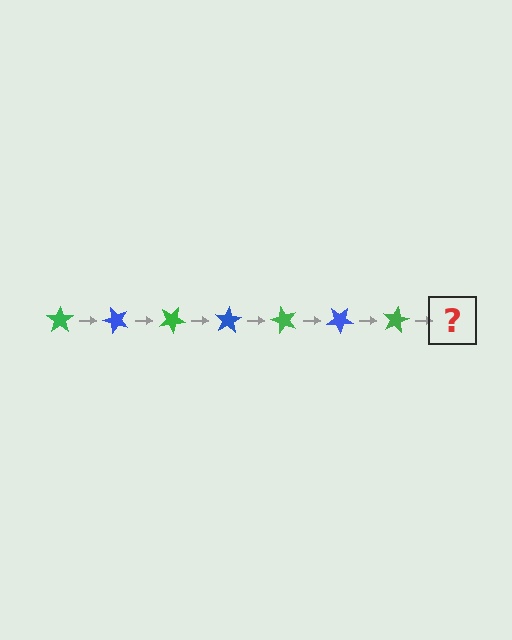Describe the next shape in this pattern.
It should be a blue star, rotated 350 degrees from the start.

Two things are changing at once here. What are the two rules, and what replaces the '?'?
The two rules are that it rotates 50 degrees each step and the color cycles through green and blue. The '?' should be a blue star, rotated 350 degrees from the start.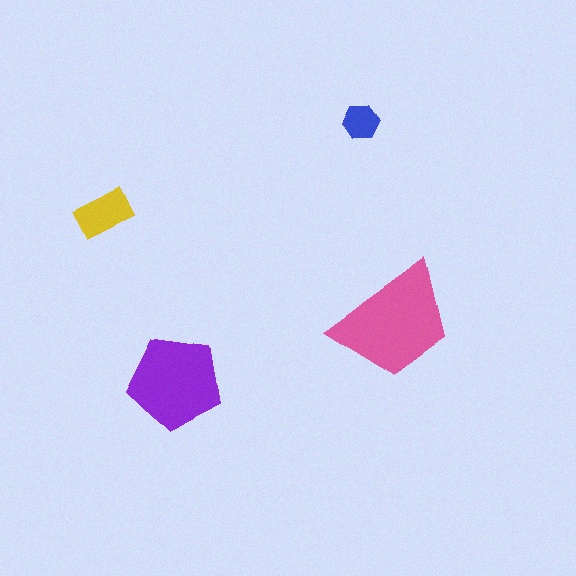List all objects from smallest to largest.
The blue hexagon, the yellow rectangle, the purple pentagon, the pink trapezoid.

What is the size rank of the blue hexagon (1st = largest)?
4th.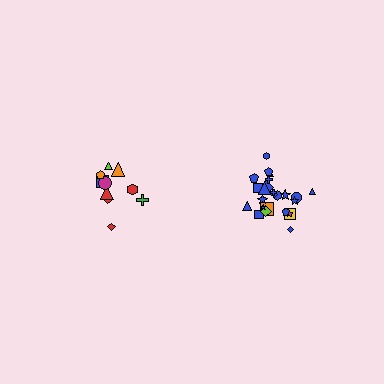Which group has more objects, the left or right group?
The right group.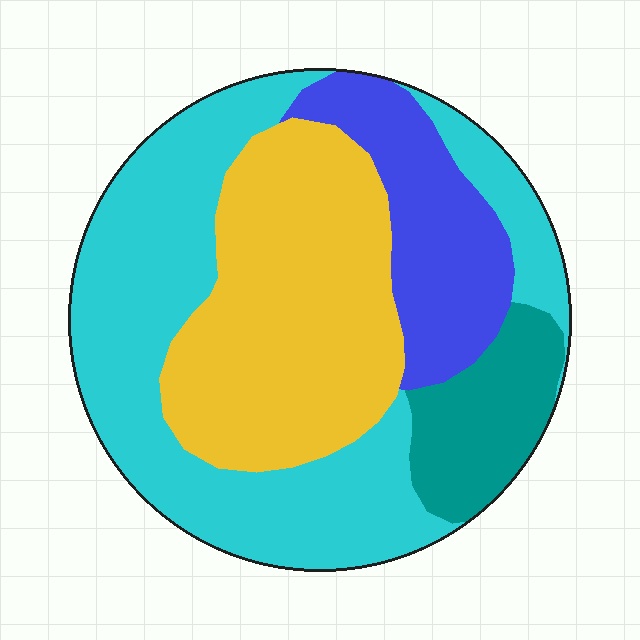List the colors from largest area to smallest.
From largest to smallest: cyan, yellow, blue, teal.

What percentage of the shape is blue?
Blue covers about 15% of the shape.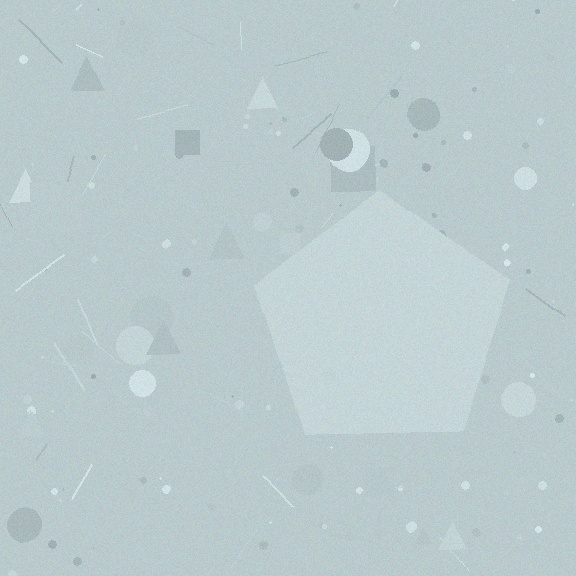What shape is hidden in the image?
A pentagon is hidden in the image.